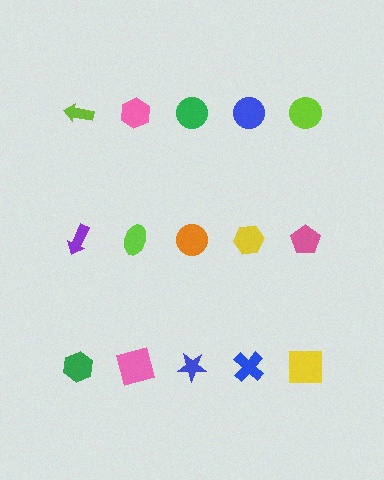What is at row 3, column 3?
A blue star.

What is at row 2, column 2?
A lime ellipse.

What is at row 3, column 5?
A yellow square.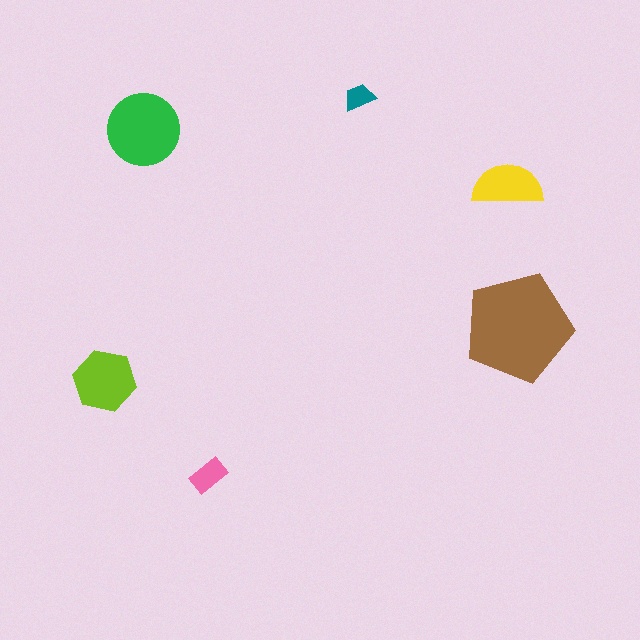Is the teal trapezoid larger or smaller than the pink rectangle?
Smaller.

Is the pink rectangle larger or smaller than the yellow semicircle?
Smaller.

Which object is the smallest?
The teal trapezoid.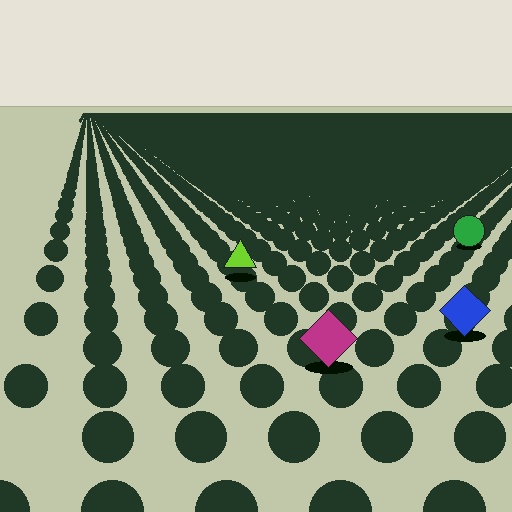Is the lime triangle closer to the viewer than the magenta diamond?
No. The magenta diamond is closer — you can tell from the texture gradient: the ground texture is coarser near it.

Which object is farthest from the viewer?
The green circle is farthest from the viewer. It appears smaller and the ground texture around it is denser.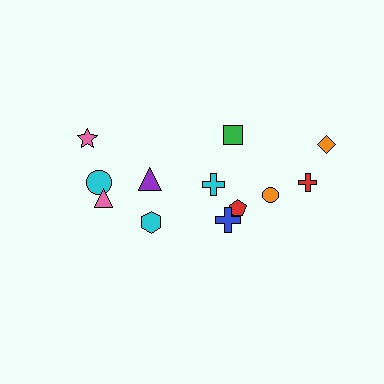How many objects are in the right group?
There are 7 objects.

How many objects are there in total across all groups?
There are 12 objects.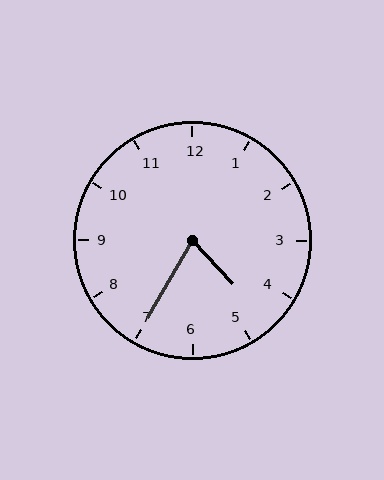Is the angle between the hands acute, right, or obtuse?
It is acute.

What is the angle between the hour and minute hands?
Approximately 72 degrees.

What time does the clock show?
4:35.